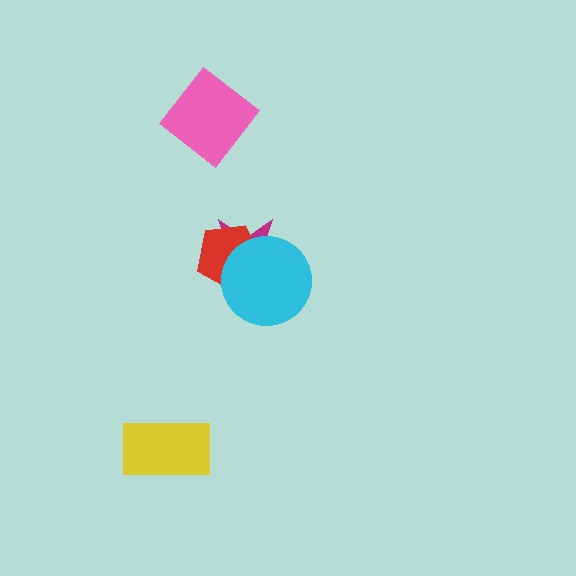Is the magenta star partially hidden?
Yes, it is partially covered by another shape.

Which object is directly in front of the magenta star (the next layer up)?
The red pentagon is directly in front of the magenta star.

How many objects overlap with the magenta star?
2 objects overlap with the magenta star.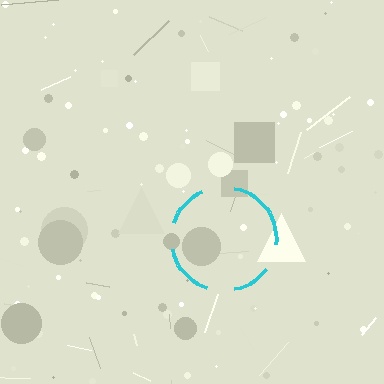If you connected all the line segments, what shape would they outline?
They would outline a circle.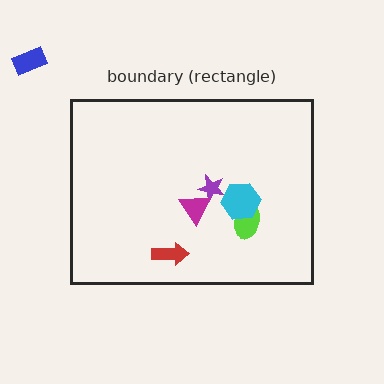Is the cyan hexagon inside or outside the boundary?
Inside.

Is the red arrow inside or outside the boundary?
Inside.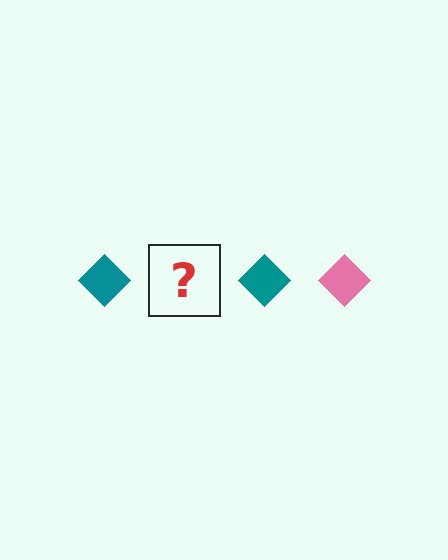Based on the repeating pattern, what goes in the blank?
The blank should be a pink diamond.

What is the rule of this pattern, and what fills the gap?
The rule is that the pattern cycles through teal, pink diamonds. The gap should be filled with a pink diamond.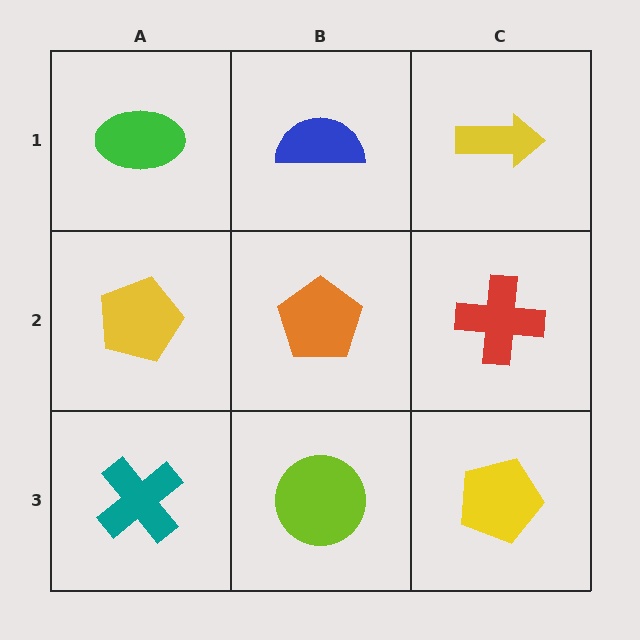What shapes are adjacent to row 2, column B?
A blue semicircle (row 1, column B), a lime circle (row 3, column B), a yellow pentagon (row 2, column A), a red cross (row 2, column C).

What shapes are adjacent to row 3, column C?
A red cross (row 2, column C), a lime circle (row 3, column B).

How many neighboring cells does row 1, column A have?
2.